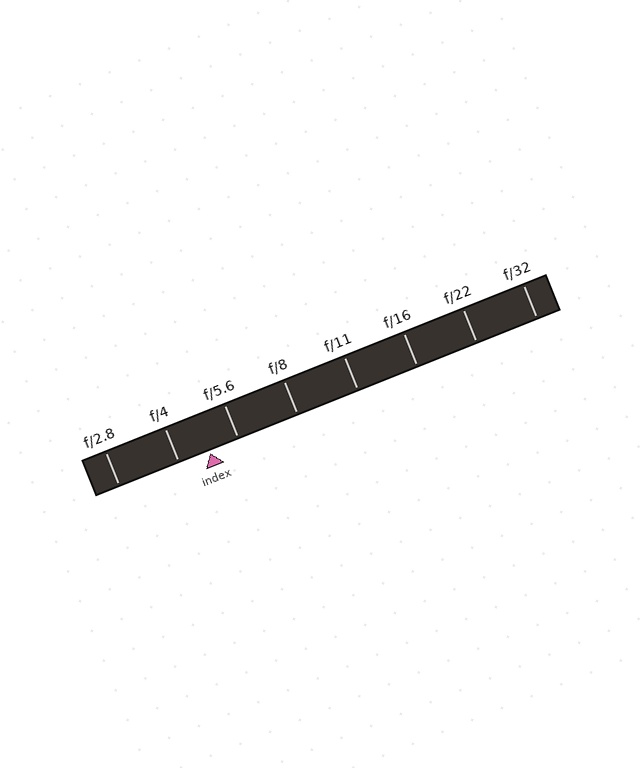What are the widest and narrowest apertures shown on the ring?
The widest aperture shown is f/2.8 and the narrowest is f/32.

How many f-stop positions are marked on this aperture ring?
There are 8 f-stop positions marked.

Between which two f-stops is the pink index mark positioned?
The index mark is between f/4 and f/5.6.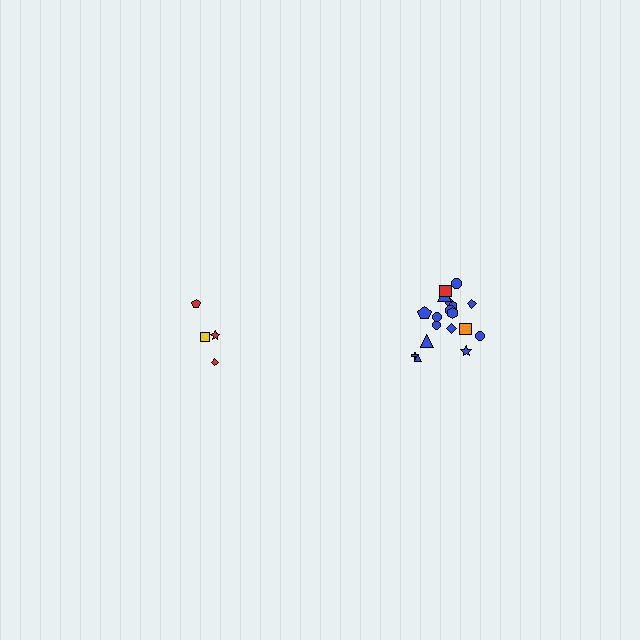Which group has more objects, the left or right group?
The right group.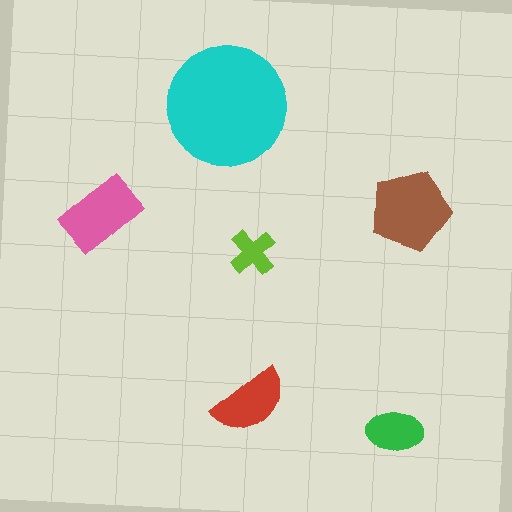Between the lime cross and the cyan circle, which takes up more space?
The cyan circle.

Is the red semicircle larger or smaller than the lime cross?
Larger.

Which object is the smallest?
The lime cross.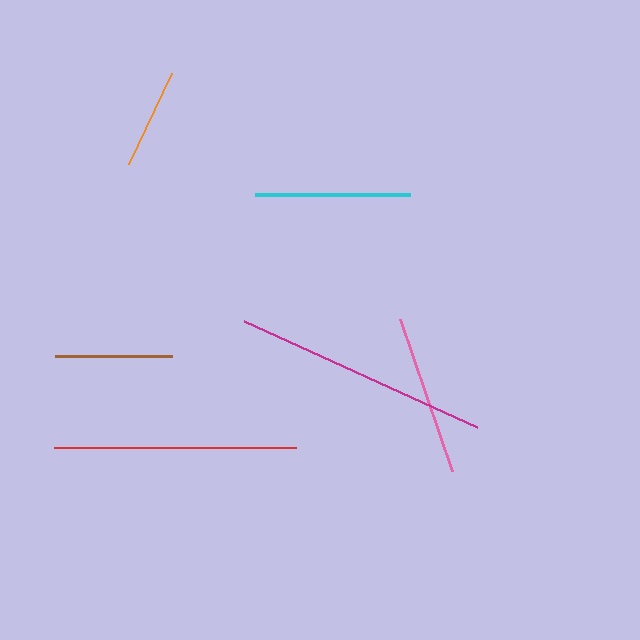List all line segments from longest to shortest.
From longest to shortest: magenta, red, pink, cyan, brown, orange.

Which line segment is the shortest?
The orange line is the shortest at approximately 101 pixels.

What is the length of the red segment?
The red segment is approximately 242 pixels long.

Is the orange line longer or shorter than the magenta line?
The magenta line is longer than the orange line.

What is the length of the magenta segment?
The magenta segment is approximately 256 pixels long.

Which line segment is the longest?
The magenta line is the longest at approximately 256 pixels.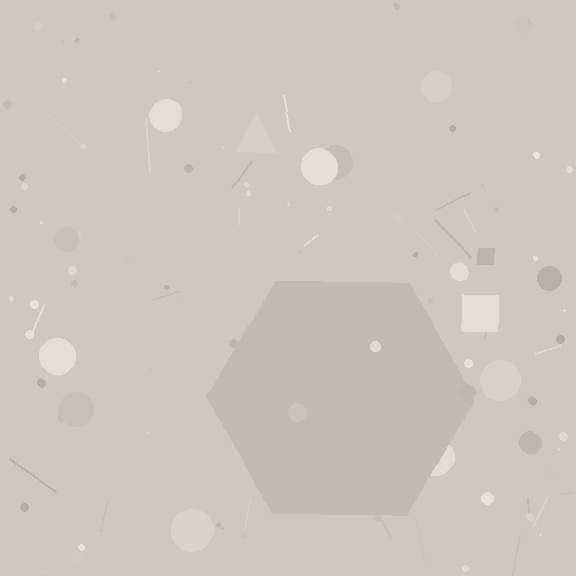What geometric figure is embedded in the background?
A hexagon is embedded in the background.